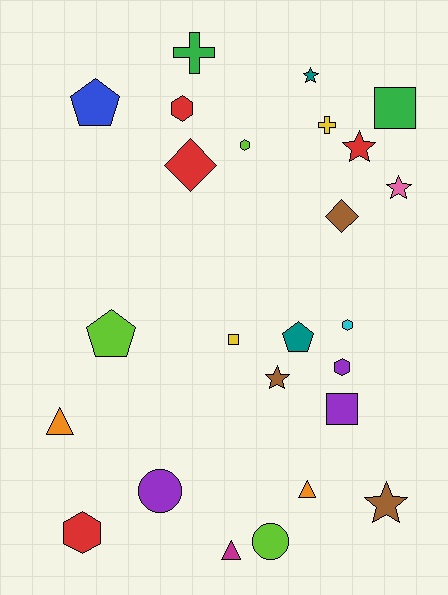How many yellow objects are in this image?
There are 2 yellow objects.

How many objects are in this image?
There are 25 objects.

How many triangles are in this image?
There are 3 triangles.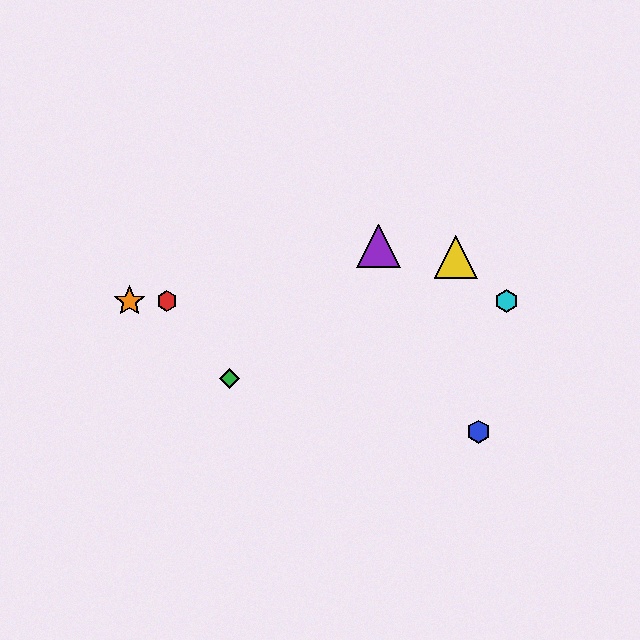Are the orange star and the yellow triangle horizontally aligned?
No, the orange star is at y≈301 and the yellow triangle is at y≈257.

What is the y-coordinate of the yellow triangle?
The yellow triangle is at y≈257.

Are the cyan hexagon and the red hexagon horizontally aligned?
Yes, both are at y≈301.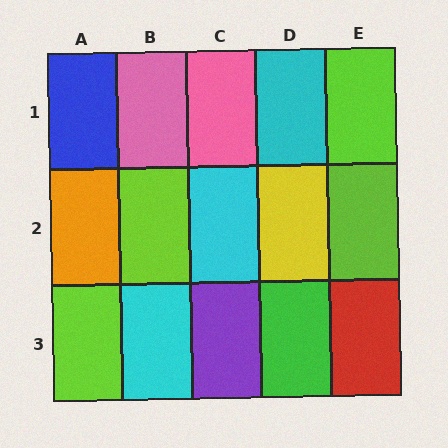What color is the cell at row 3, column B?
Cyan.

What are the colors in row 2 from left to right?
Orange, lime, cyan, yellow, lime.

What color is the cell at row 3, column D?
Green.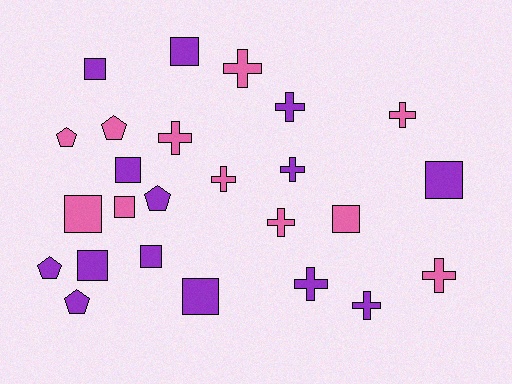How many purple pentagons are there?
There are 3 purple pentagons.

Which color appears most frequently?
Purple, with 14 objects.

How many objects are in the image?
There are 25 objects.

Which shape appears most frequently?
Cross, with 10 objects.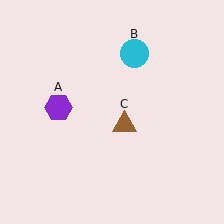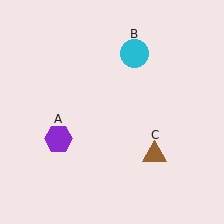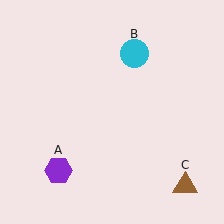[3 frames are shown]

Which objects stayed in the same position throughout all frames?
Cyan circle (object B) remained stationary.